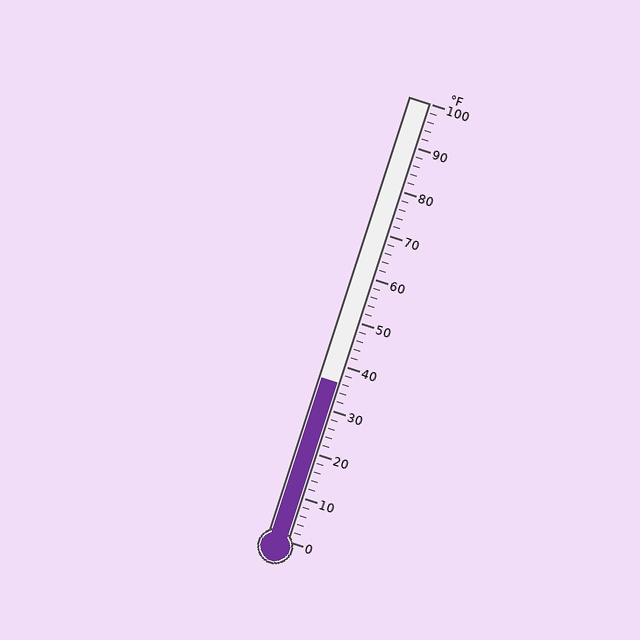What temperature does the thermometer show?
The thermometer shows approximately 36°F.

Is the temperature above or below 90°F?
The temperature is below 90°F.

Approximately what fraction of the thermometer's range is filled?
The thermometer is filled to approximately 35% of its range.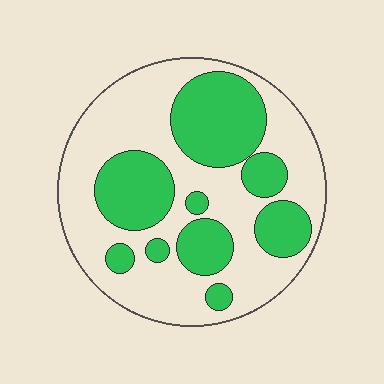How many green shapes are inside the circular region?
9.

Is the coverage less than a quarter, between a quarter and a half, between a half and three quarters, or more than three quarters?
Between a quarter and a half.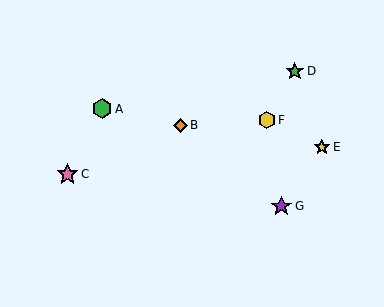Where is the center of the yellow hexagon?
The center of the yellow hexagon is at (267, 120).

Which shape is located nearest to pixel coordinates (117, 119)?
The green hexagon (labeled A) at (102, 109) is nearest to that location.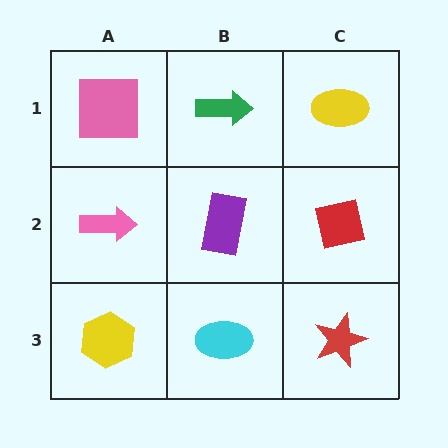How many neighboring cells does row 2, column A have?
3.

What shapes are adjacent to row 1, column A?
A pink arrow (row 2, column A), a green arrow (row 1, column B).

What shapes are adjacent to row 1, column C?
A red square (row 2, column C), a green arrow (row 1, column B).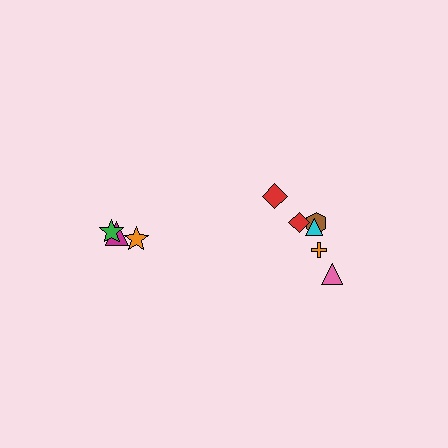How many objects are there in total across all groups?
There are 9 objects.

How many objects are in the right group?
There are 6 objects.